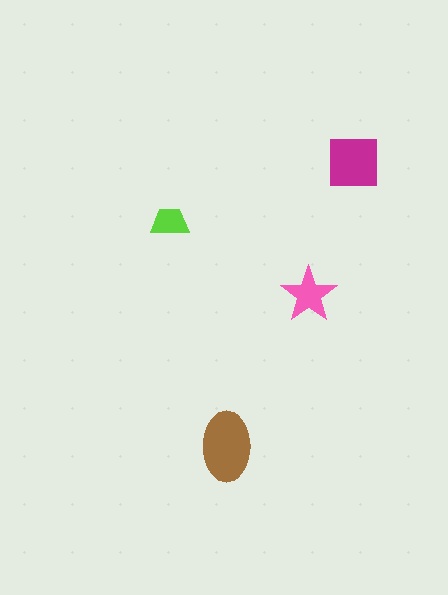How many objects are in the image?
There are 4 objects in the image.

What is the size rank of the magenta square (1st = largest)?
2nd.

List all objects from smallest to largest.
The lime trapezoid, the pink star, the magenta square, the brown ellipse.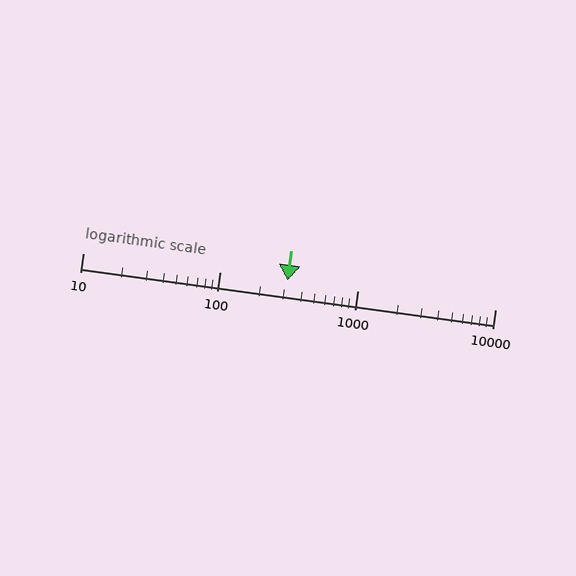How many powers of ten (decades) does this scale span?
The scale spans 3 decades, from 10 to 10000.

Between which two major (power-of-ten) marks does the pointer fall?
The pointer is between 100 and 1000.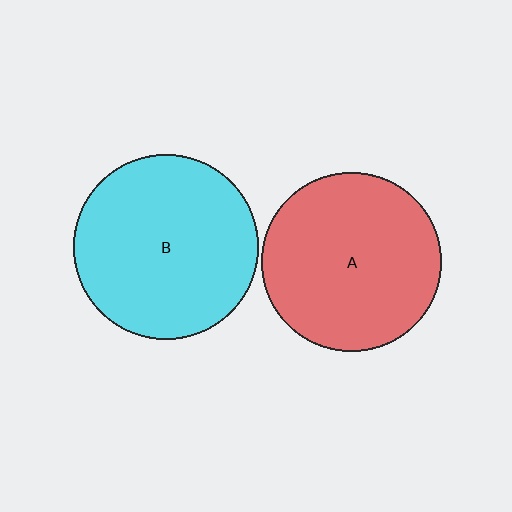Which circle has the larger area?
Circle B (cyan).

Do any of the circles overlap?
No, none of the circles overlap.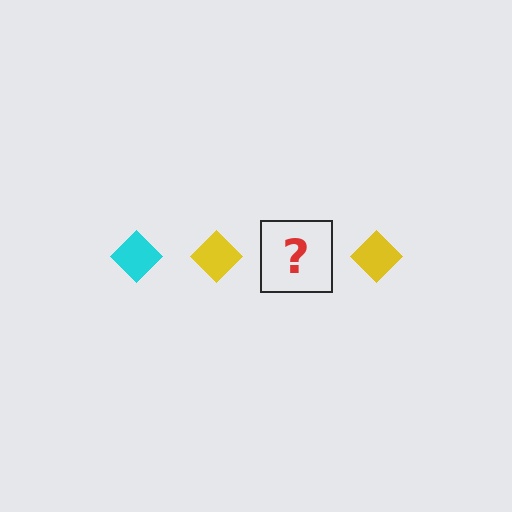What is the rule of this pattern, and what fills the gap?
The rule is that the pattern cycles through cyan, yellow diamonds. The gap should be filled with a cyan diamond.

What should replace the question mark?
The question mark should be replaced with a cyan diamond.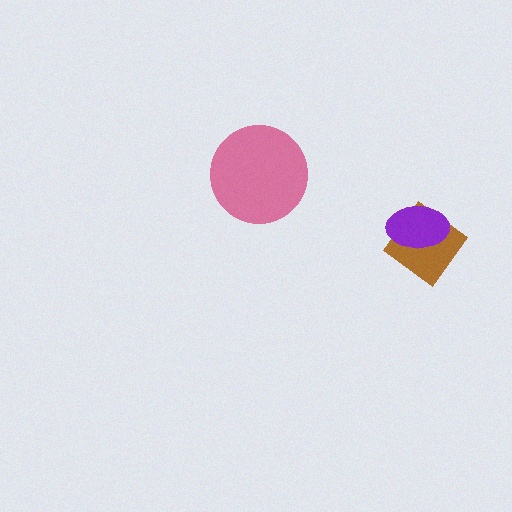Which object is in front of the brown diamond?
The purple ellipse is in front of the brown diamond.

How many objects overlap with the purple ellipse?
1 object overlaps with the purple ellipse.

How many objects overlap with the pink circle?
0 objects overlap with the pink circle.